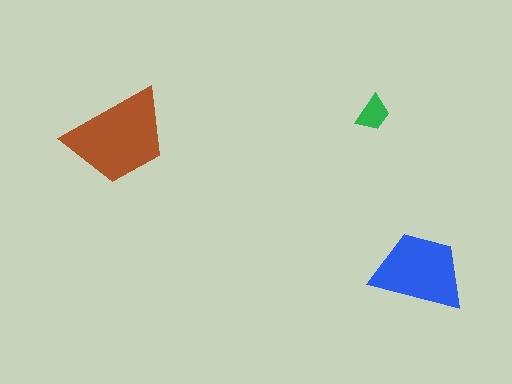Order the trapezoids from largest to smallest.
the brown one, the blue one, the green one.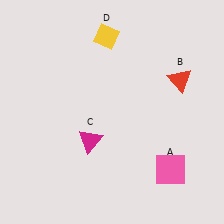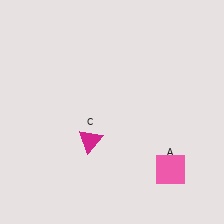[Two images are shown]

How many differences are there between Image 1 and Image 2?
There are 2 differences between the two images.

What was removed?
The yellow diamond (D), the red triangle (B) were removed in Image 2.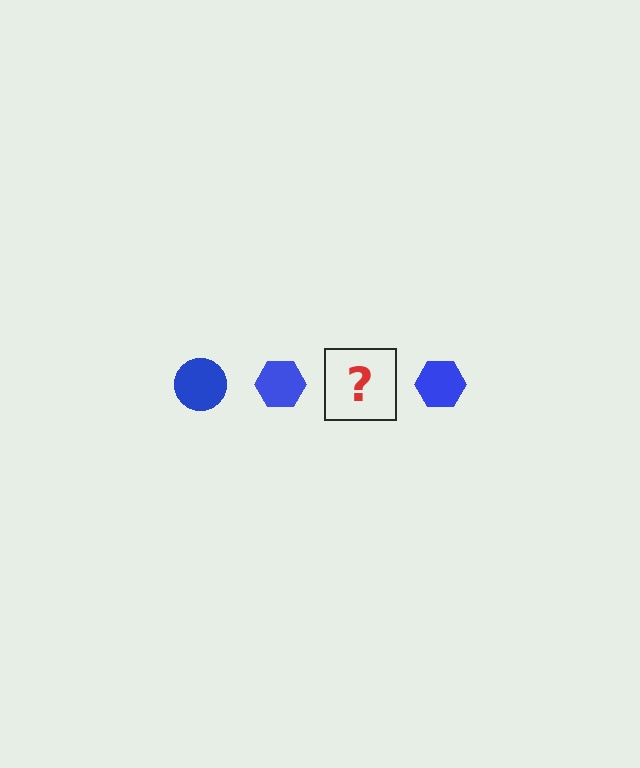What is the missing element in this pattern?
The missing element is a blue circle.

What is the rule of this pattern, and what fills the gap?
The rule is that the pattern cycles through circle, hexagon shapes in blue. The gap should be filled with a blue circle.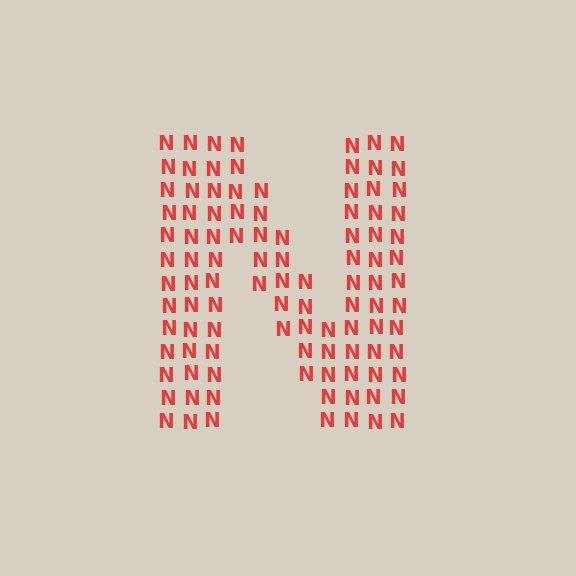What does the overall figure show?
The overall figure shows the letter N.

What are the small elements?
The small elements are letter N's.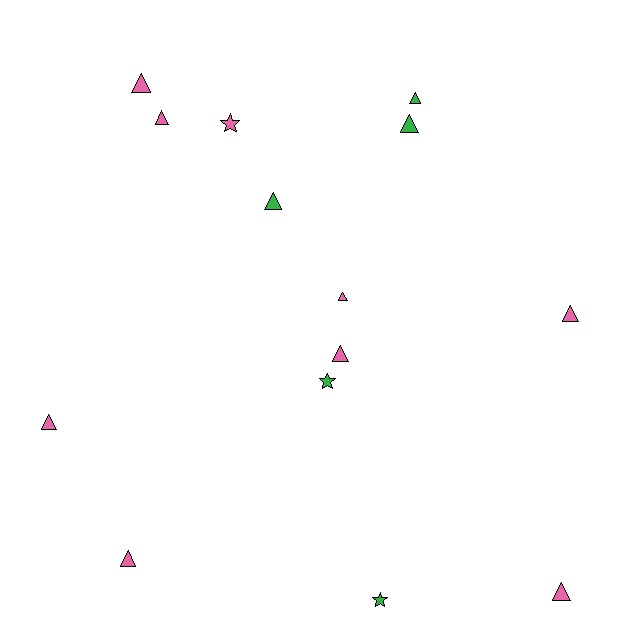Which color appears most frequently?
Pink, with 9 objects.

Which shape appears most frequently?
Triangle, with 11 objects.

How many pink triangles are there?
There are 8 pink triangles.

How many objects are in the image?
There are 14 objects.